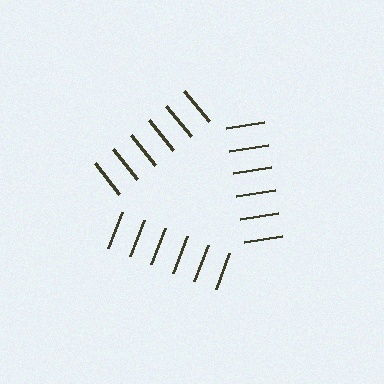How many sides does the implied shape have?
3 sides — the line-ends trace a triangle.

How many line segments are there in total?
18 — 6 along each of the 3 edges.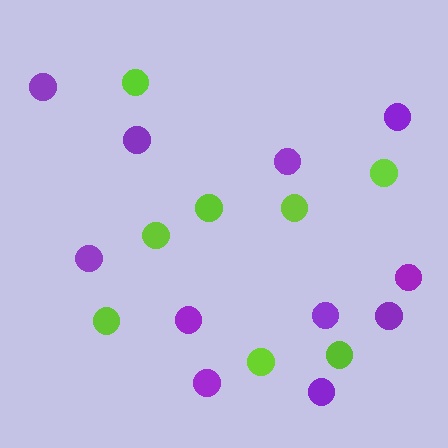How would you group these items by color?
There are 2 groups: one group of lime circles (8) and one group of purple circles (11).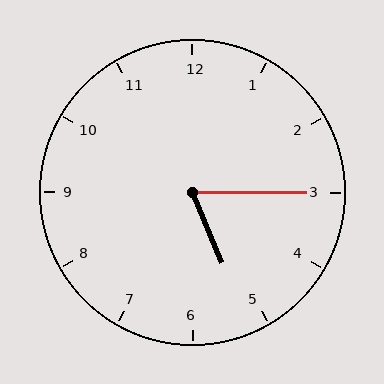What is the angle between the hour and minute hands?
Approximately 68 degrees.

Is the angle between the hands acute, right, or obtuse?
It is acute.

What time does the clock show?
5:15.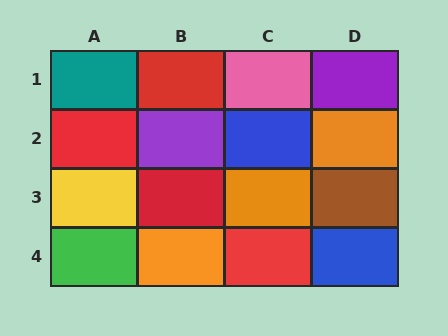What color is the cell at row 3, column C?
Orange.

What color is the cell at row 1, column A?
Teal.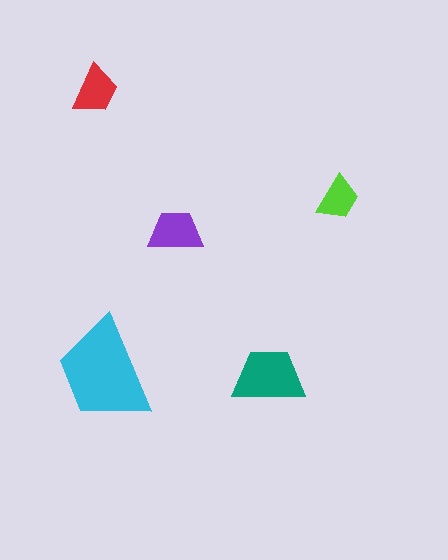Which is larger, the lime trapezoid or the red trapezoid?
The red one.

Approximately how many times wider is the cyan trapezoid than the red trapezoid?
About 2 times wider.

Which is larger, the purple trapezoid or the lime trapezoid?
The purple one.